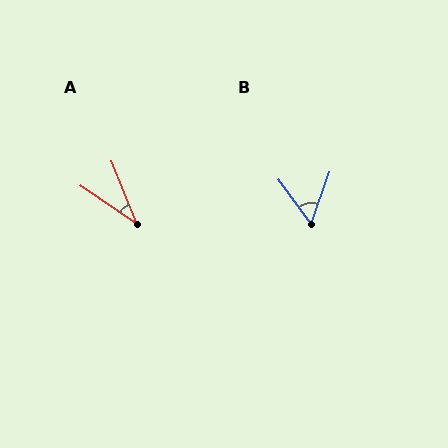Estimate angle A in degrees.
Approximately 34 degrees.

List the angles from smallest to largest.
A (34°), B (55°).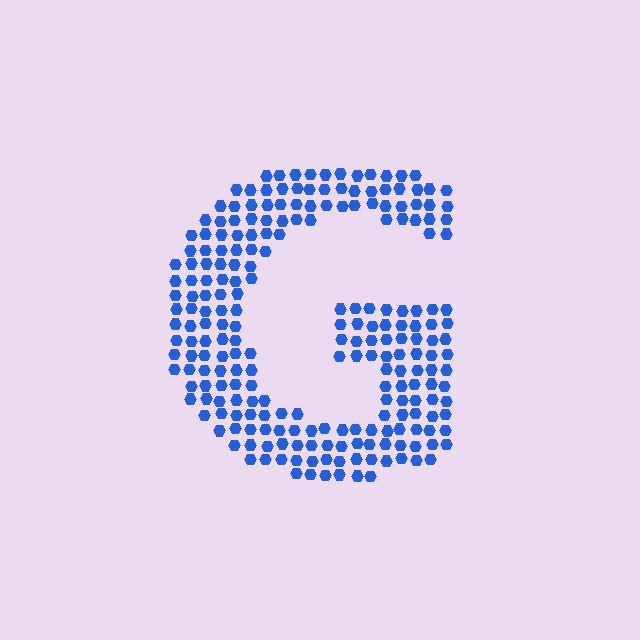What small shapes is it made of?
It is made of small hexagons.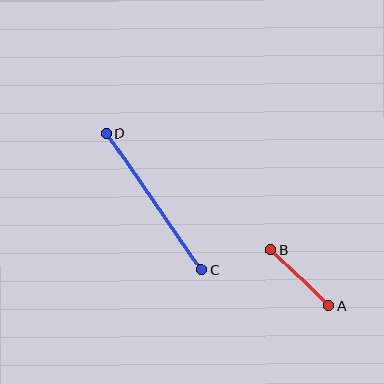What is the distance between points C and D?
The distance is approximately 166 pixels.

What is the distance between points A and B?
The distance is approximately 80 pixels.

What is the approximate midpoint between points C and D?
The midpoint is at approximately (154, 202) pixels.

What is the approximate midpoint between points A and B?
The midpoint is at approximately (300, 278) pixels.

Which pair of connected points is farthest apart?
Points C and D are farthest apart.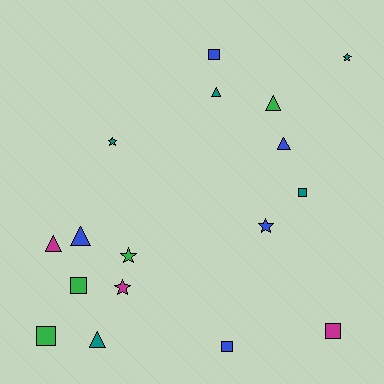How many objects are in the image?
There are 17 objects.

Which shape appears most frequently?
Triangle, with 6 objects.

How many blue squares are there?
There are 2 blue squares.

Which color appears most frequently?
Blue, with 5 objects.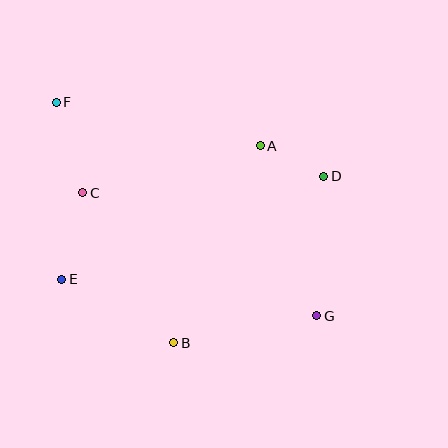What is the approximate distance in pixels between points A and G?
The distance between A and G is approximately 179 pixels.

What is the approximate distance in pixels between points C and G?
The distance between C and G is approximately 264 pixels.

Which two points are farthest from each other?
Points F and G are farthest from each other.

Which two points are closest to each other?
Points A and D are closest to each other.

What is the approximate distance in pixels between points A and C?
The distance between A and C is approximately 183 pixels.